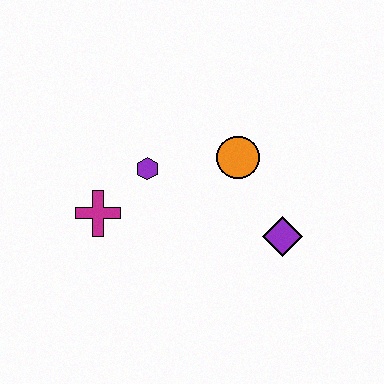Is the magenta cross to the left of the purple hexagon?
Yes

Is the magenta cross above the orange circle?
No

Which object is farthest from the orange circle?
The magenta cross is farthest from the orange circle.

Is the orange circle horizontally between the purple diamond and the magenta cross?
Yes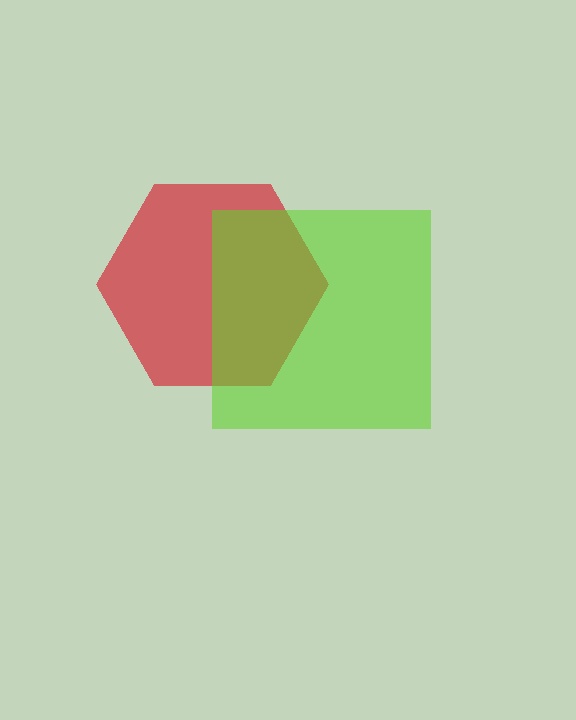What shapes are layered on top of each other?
The layered shapes are: a red hexagon, a lime square.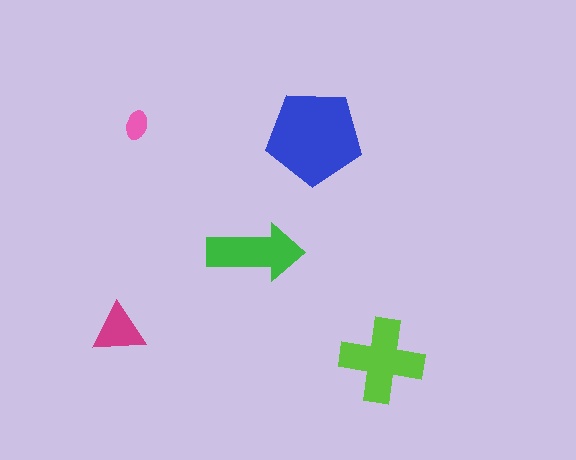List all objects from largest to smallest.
The blue pentagon, the lime cross, the green arrow, the magenta triangle, the pink ellipse.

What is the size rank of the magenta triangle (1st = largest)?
4th.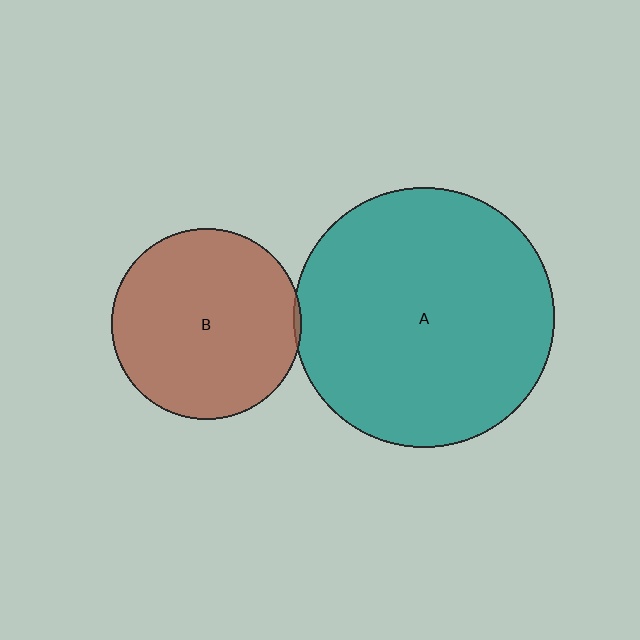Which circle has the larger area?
Circle A (teal).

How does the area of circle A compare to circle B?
Approximately 1.9 times.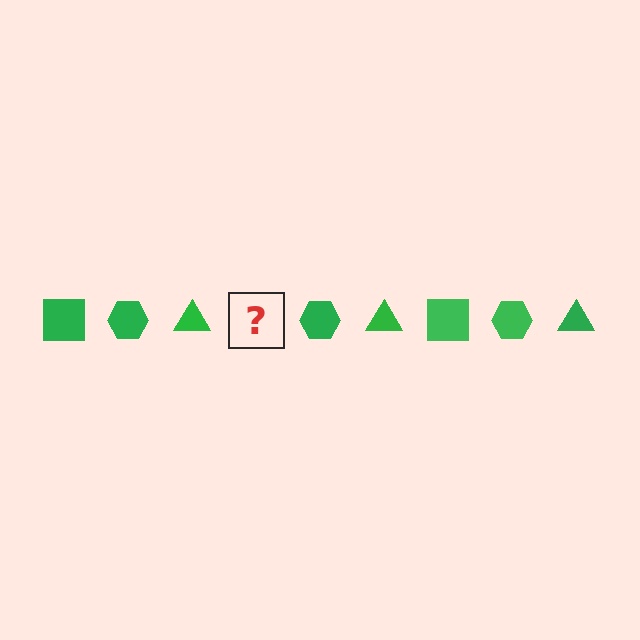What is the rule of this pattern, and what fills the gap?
The rule is that the pattern cycles through square, hexagon, triangle shapes in green. The gap should be filled with a green square.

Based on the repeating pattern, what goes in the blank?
The blank should be a green square.